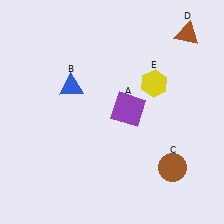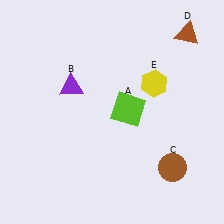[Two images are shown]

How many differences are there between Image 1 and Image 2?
There are 2 differences between the two images.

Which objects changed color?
A changed from purple to lime. B changed from blue to purple.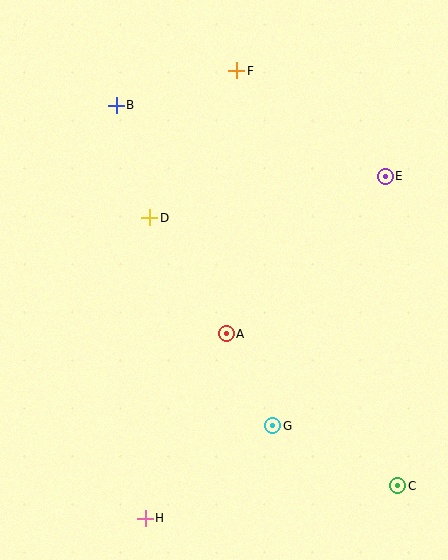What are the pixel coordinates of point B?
Point B is at (116, 105).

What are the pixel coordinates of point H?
Point H is at (145, 518).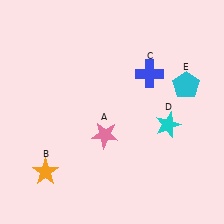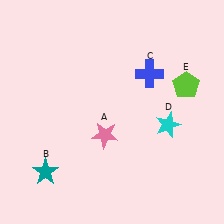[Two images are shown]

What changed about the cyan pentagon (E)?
In Image 1, E is cyan. In Image 2, it changed to lime.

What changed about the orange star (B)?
In Image 1, B is orange. In Image 2, it changed to teal.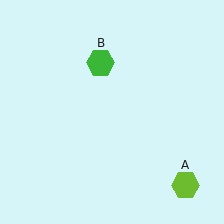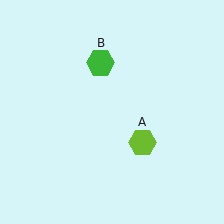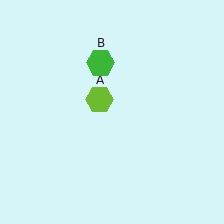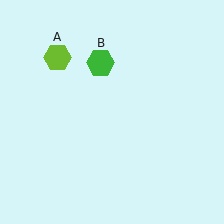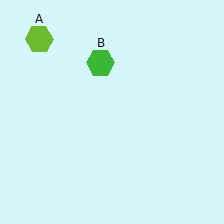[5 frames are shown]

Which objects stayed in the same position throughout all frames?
Green hexagon (object B) remained stationary.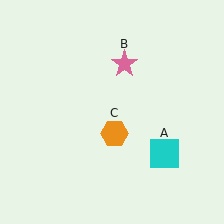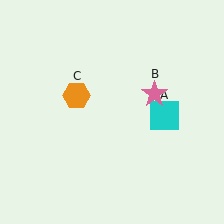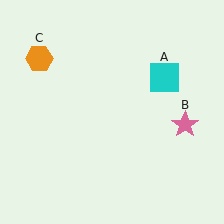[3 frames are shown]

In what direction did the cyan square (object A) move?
The cyan square (object A) moved up.